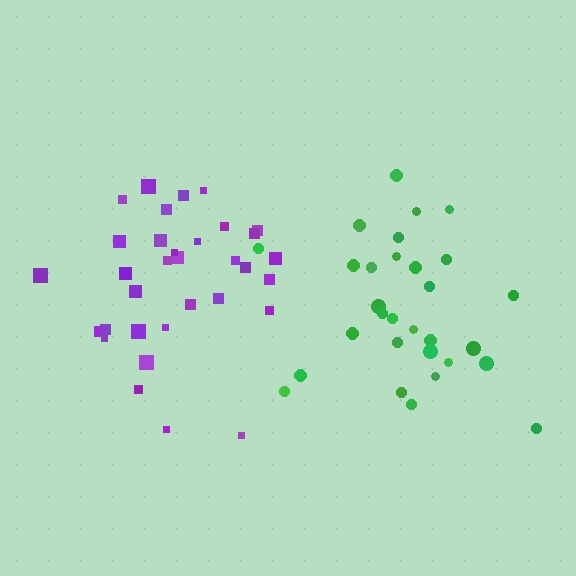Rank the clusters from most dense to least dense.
purple, green.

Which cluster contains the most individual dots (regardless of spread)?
Purple (33).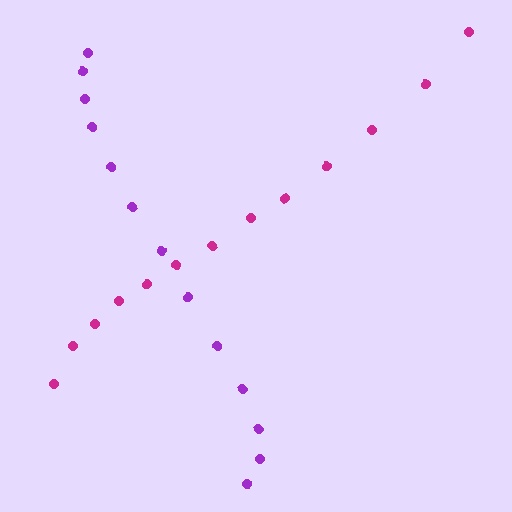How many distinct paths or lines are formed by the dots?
There are 2 distinct paths.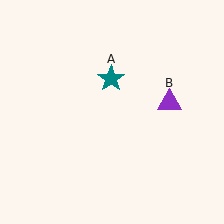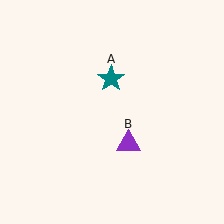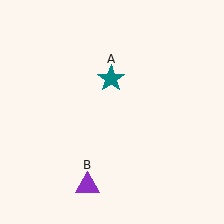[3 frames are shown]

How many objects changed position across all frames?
1 object changed position: purple triangle (object B).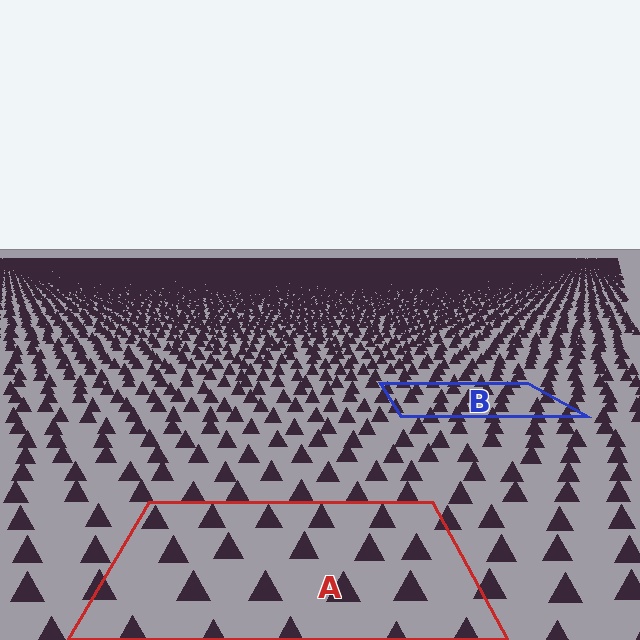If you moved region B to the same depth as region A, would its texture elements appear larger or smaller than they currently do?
They would appear larger. At a closer depth, the same texture elements are projected at a bigger on-screen size.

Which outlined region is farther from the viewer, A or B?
Region B is farther from the viewer — the texture elements inside it appear smaller and more densely packed.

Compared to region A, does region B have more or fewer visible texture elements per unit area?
Region B has more texture elements per unit area — they are packed more densely because it is farther away.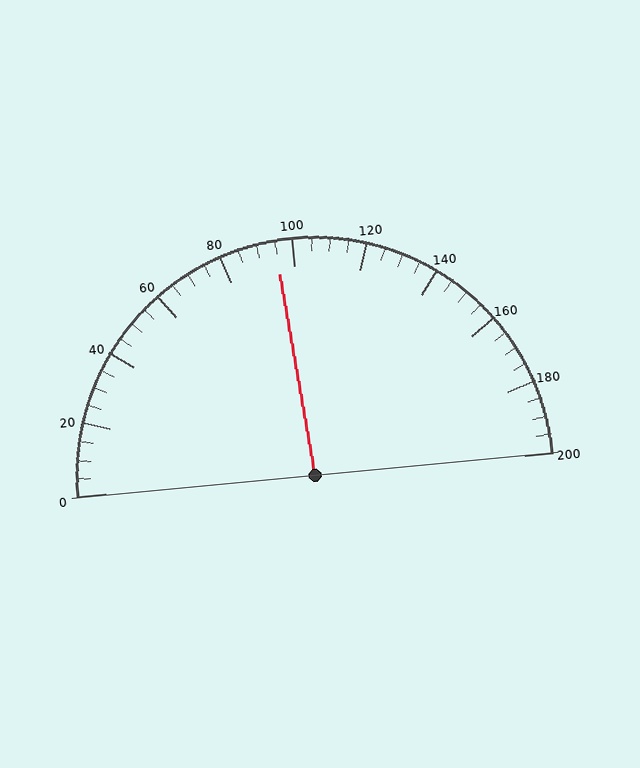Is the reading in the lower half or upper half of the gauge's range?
The reading is in the lower half of the range (0 to 200).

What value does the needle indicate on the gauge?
The needle indicates approximately 95.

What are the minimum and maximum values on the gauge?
The gauge ranges from 0 to 200.